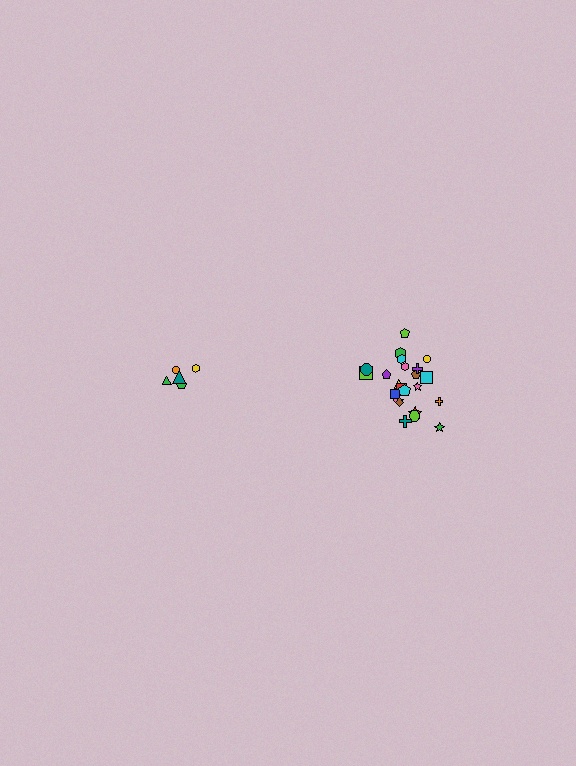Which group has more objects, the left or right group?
The right group.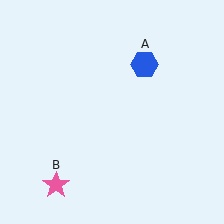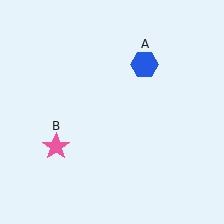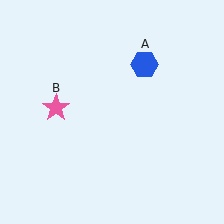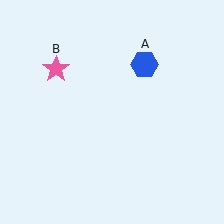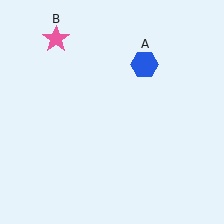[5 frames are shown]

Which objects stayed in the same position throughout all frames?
Blue hexagon (object A) remained stationary.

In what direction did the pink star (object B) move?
The pink star (object B) moved up.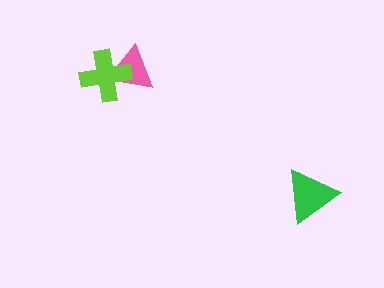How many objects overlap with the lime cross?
1 object overlaps with the lime cross.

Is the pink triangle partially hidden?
Yes, it is partially covered by another shape.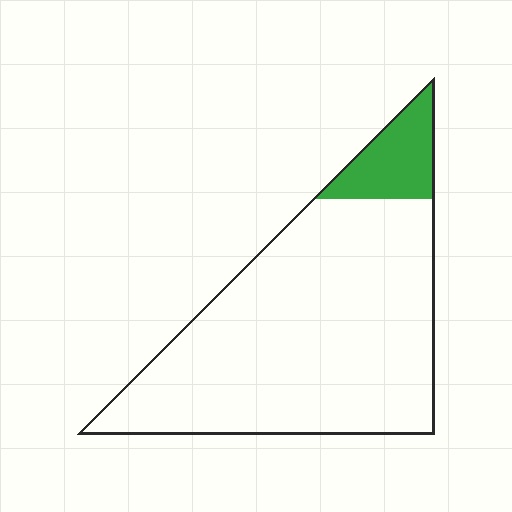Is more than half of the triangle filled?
No.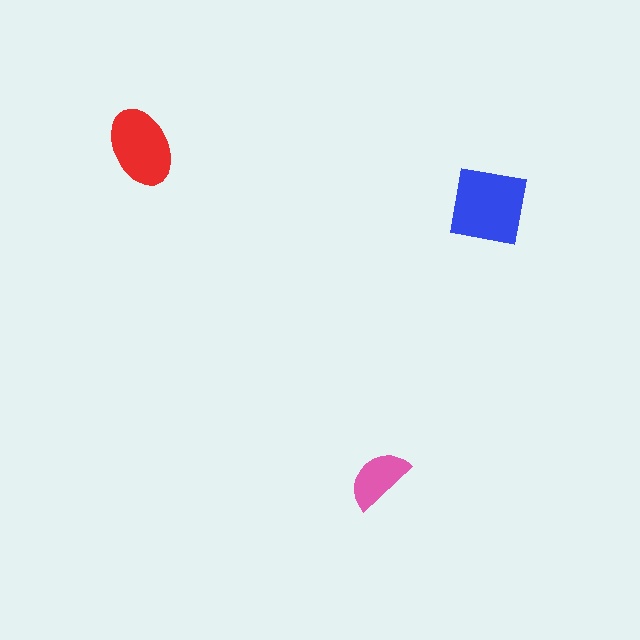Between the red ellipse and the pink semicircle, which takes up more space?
The red ellipse.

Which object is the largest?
The blue square.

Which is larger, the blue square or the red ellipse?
The blue square.